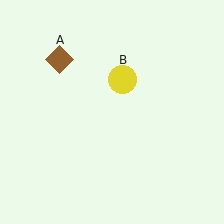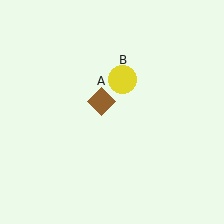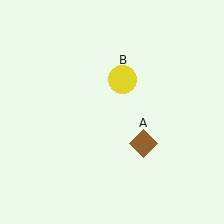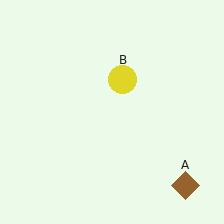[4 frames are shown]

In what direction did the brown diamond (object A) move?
The brown diamond (object A) moved down and to the right.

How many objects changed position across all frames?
1 object changed position: brown diamond (object A).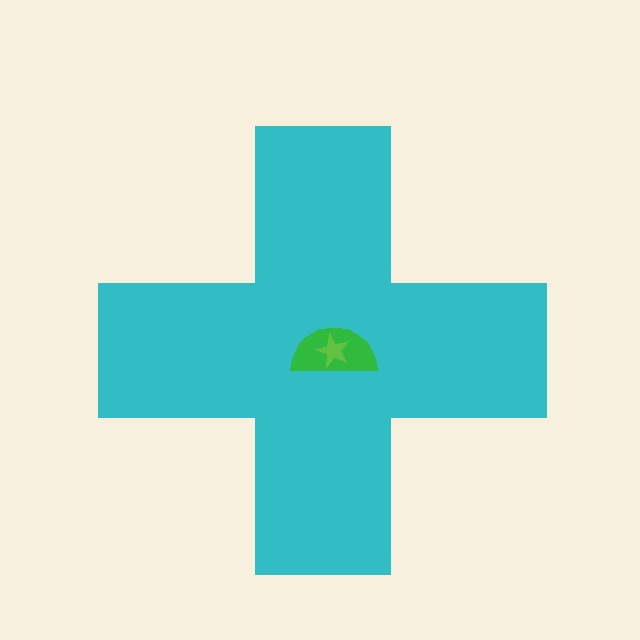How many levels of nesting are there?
3.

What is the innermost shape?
The lime star.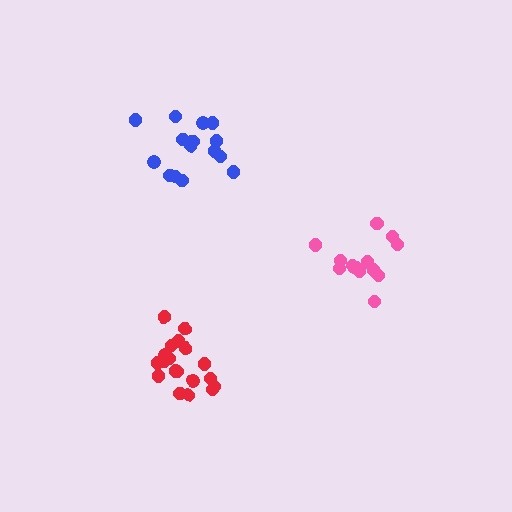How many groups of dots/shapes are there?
There are 3 groups.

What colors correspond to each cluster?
The clusters are colored: blue, pink, red.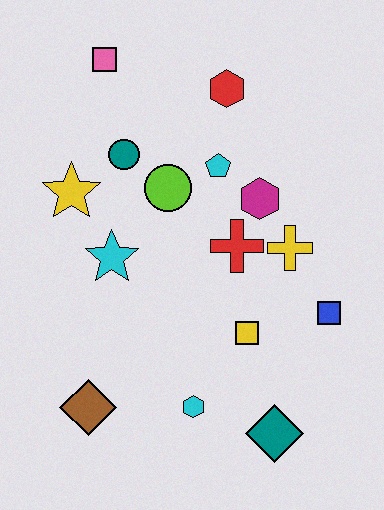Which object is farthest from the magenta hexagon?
The brown diamond is farthest from the magenta hexagon.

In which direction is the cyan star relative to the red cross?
The cyan star is to the left of the red cross.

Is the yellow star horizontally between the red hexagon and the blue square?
No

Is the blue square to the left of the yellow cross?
No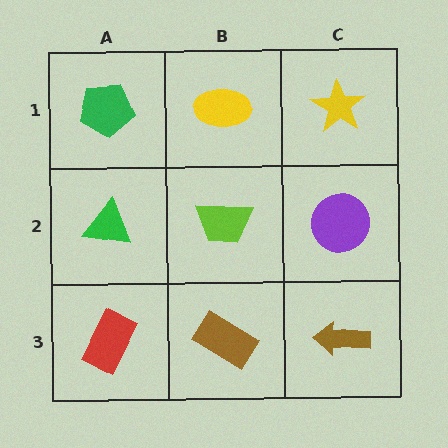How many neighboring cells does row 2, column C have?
3.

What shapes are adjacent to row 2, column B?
A yellow ellipse (row 1, column B), a brown rectangle (row 3, column B), a green triangle (row 2, column A), a purple circle (row 2, column C).